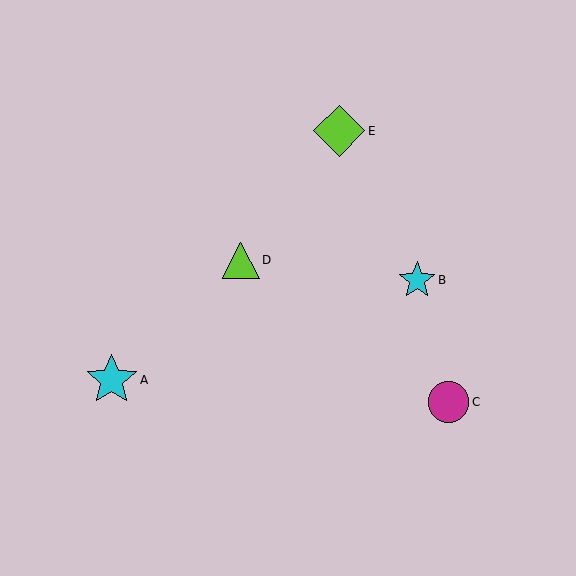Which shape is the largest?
The cyan star (labeled A) is the largest.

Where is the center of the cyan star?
The center of the cyan star is at (417, 280).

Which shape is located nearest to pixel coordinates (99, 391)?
The cyan star (labeled A) at (112, 380) is nearest to that location.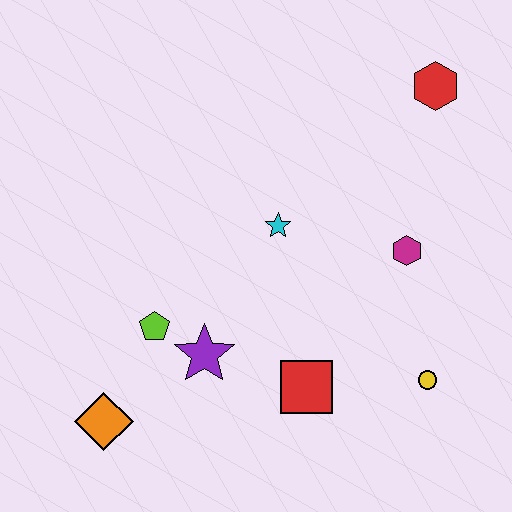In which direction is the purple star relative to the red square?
The purple star is to the left of the red square.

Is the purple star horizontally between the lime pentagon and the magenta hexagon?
Yes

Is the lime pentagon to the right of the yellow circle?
No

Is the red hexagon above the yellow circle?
Yes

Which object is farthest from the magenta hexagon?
The orange diamond is farthest from the magenta hexagon.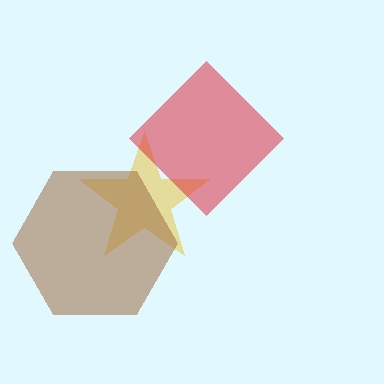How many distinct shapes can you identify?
There are 3 distinct shapes: a yellow star, a brown hexagon, a red diamond.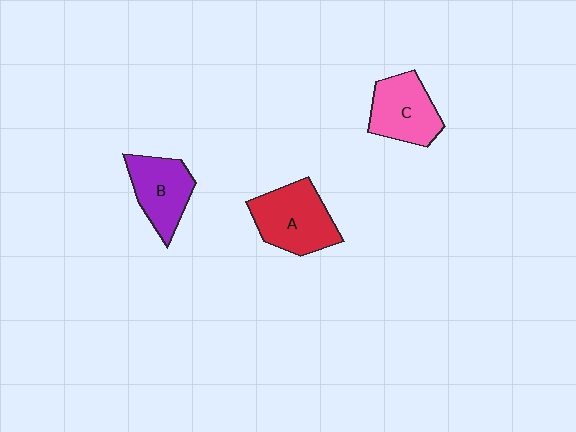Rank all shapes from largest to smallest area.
From largest to smallest: A (red), C (pink), B (purple).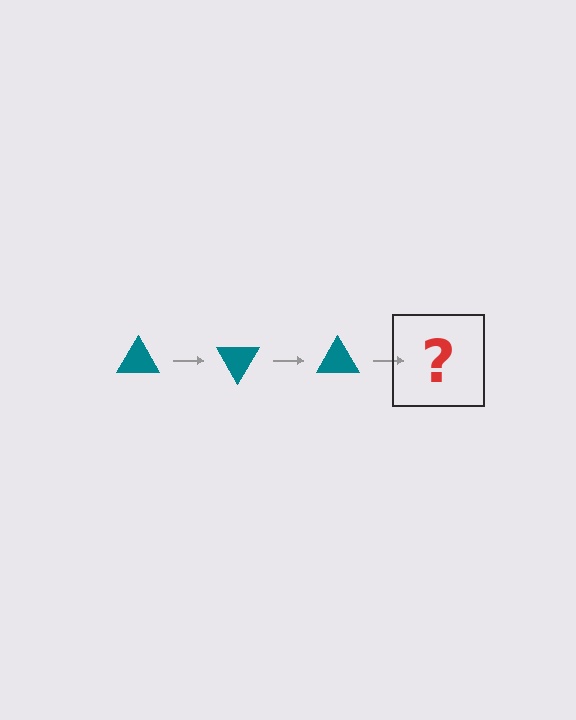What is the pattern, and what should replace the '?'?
The pattern is that the triangle rotates 60 degrees each step. The '?' should be a teal triangle rotated 180 degrees.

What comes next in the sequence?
The next element should be a teal triangle rotated 180 degrees.